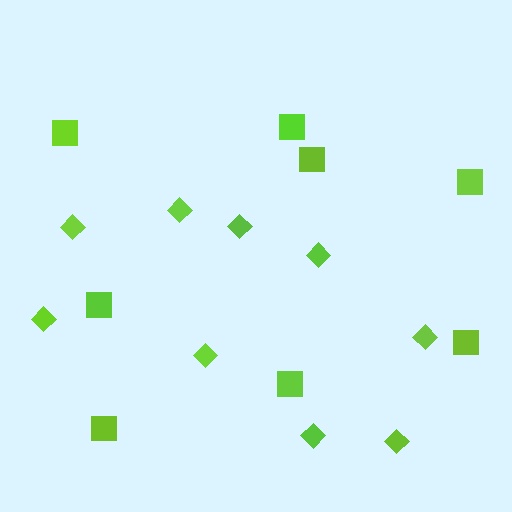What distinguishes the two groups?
There are 2 groups: one group of squares (8) and one group of diamonds (9).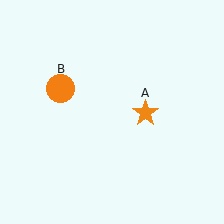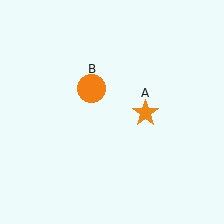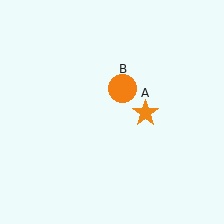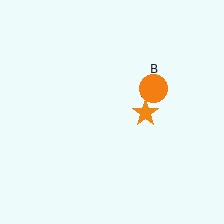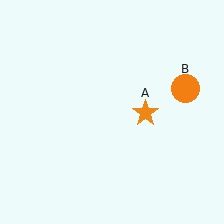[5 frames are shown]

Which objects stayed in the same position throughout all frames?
Orange star (object A) remained stationary.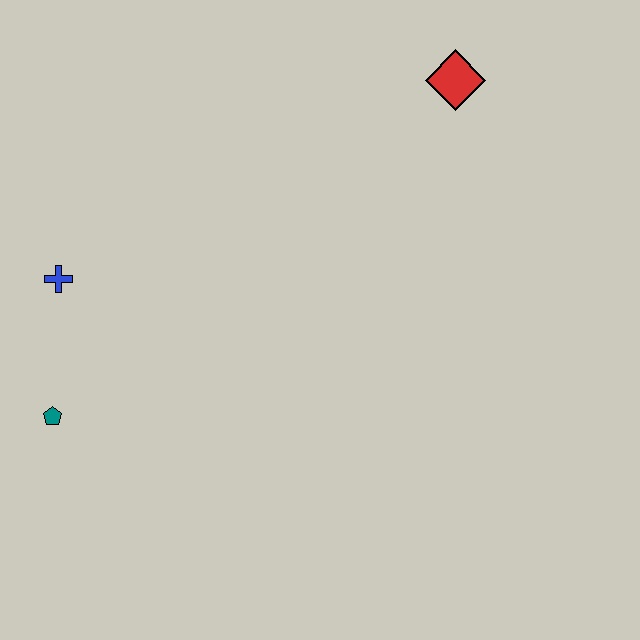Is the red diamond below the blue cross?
No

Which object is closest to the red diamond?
The blue cross is closest to the red diamond.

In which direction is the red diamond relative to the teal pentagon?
The red diamond is to the right of the teal pentagon.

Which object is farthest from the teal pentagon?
The red diamond is farthest from the teal pentagon.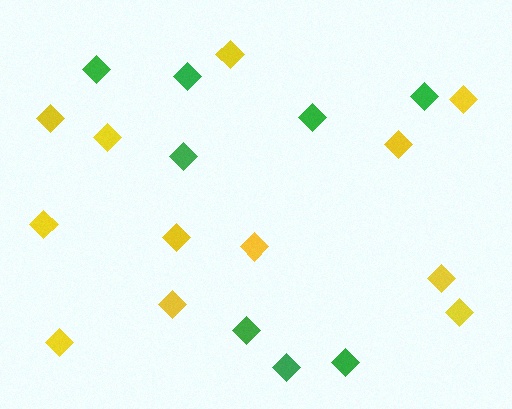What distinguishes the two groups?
There are 2 groups: one group of yellow diamonds (12) and one group of green diamonds (8).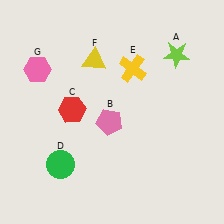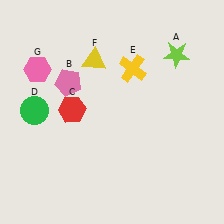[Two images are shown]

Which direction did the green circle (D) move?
The green circle (D) moved up.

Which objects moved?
The objects that moved are: the pink pentagon (B), the green circle (D).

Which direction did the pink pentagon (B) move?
The pink pentagon (B) moved left.